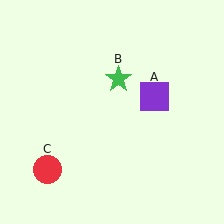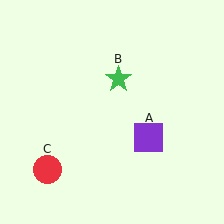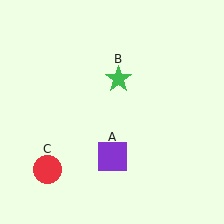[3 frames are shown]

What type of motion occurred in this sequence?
The purple square (object A) rotated clockwise around the center of the scene.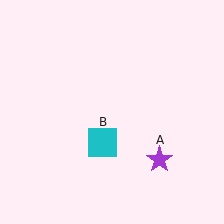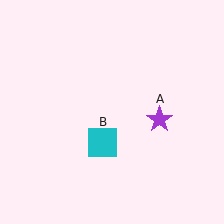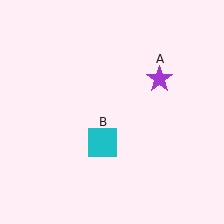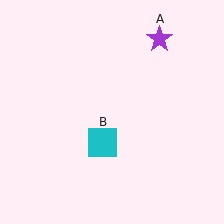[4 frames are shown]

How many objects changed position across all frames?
1 object changed position: purple star (object A).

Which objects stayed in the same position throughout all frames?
Cyan square (object B) remained stationary.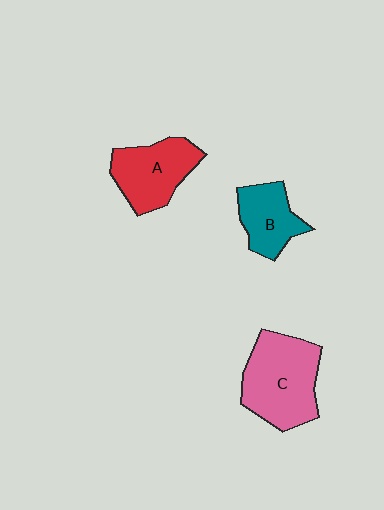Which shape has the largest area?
Shape C (pink).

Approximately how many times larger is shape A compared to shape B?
Approximately 1.3 times.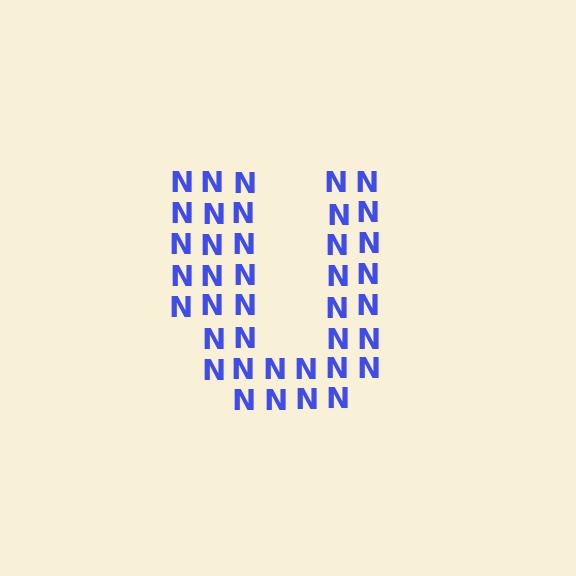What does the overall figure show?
The overall figure shows the letter U.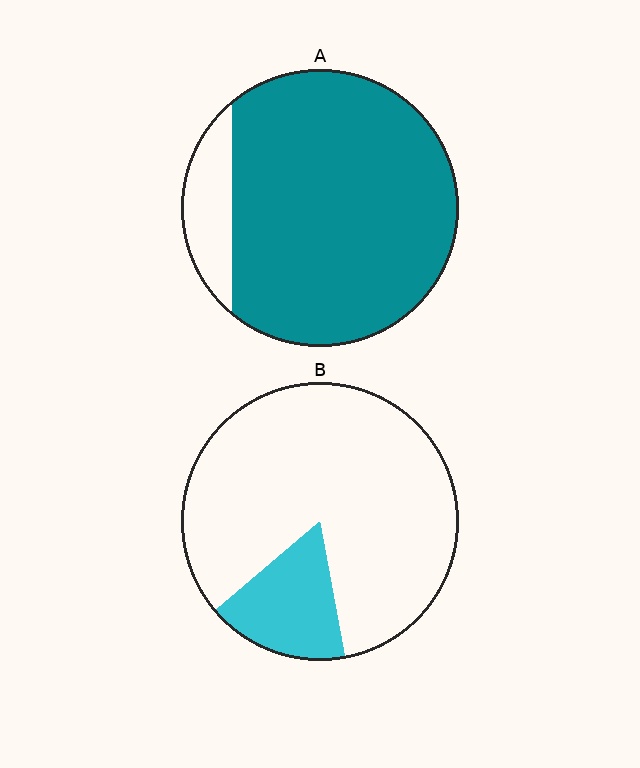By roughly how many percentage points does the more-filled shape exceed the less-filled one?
By roughly 70 percentage points (A over B).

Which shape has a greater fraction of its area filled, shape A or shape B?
Shape A.